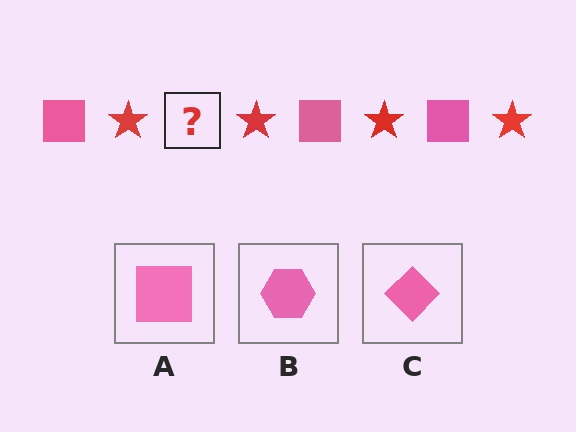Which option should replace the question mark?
Option A.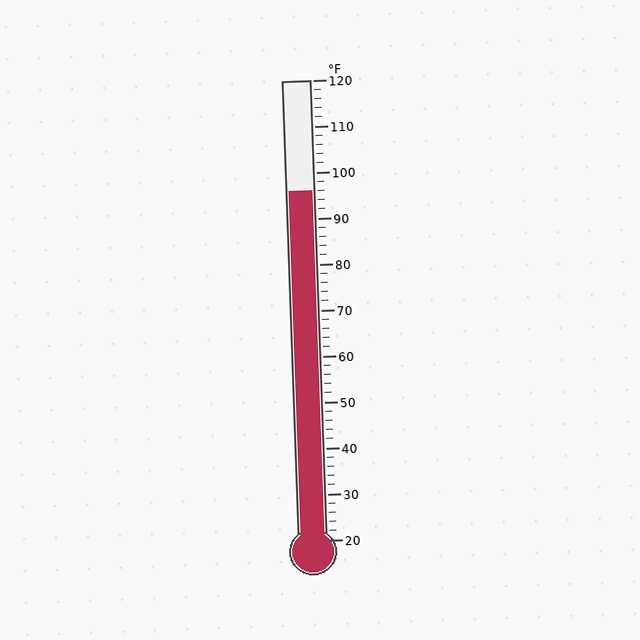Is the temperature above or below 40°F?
The temperature is above 40°F.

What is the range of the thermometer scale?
The thermometer scale ranges from 20°F to 120°F.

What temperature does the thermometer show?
The thermometer shows approximately 96°F.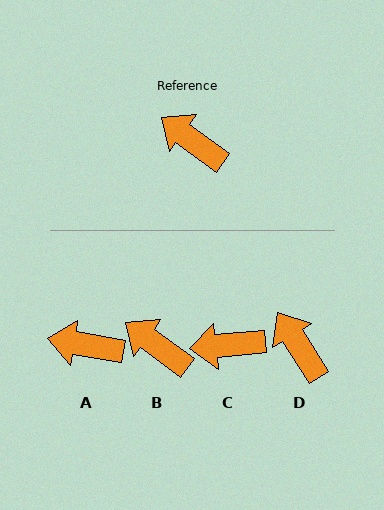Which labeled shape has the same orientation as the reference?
B.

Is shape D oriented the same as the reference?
No, it is off by about 21 degrees.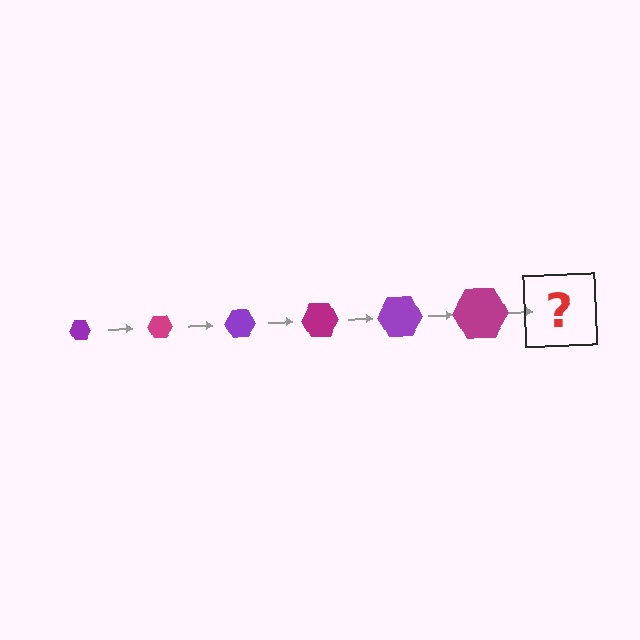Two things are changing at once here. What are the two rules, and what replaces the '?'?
The two rules are that the hexagon grows larger each step and the color cycles through purple and magenta. The '?' should be a purple hexagon, larger than the previous one.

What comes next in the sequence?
The next element should be a purple hexagon, larger than the previous one.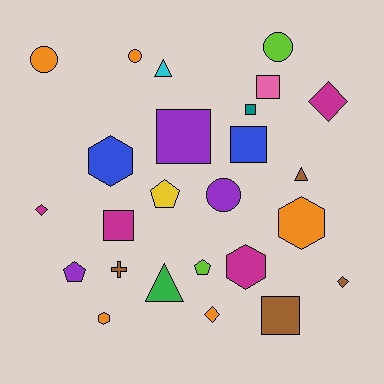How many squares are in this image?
There are 6 squares.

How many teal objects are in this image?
There is 1 teal object.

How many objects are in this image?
There are 25 objects.